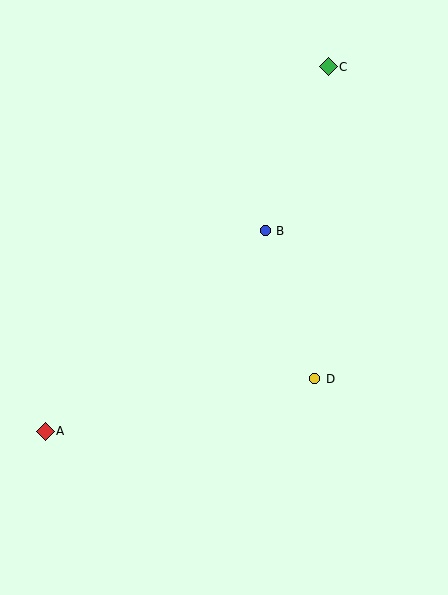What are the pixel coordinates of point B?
Point B is at (265, 231).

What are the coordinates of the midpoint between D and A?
The midpoint between D and A is at (180, 405).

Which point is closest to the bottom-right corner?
Point D is closest to the bottom-right corner.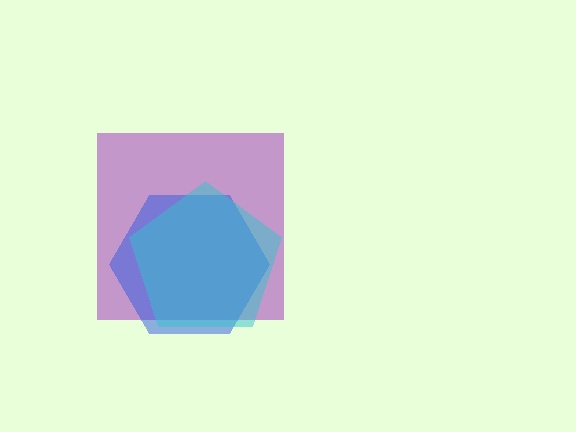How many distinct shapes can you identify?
There are 3 distinct shapes: a purple square, a blue hexagon, a cyan pentagon.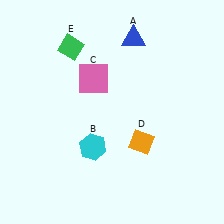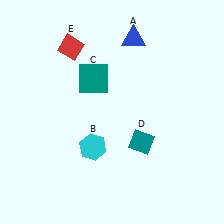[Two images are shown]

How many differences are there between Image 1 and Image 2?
There are 3 differences between the two images.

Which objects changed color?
C changed from pink to teal. D changed from orange to teal. E changed from green to red.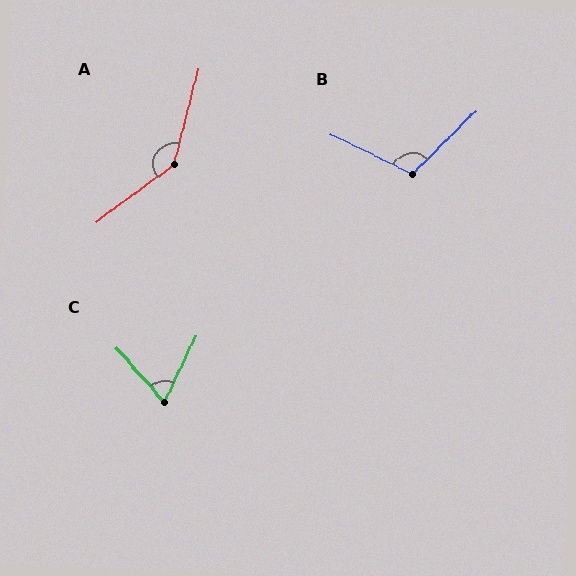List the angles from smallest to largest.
C (67°), B (109°), A (141°).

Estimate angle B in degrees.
Approximately 109 degrees.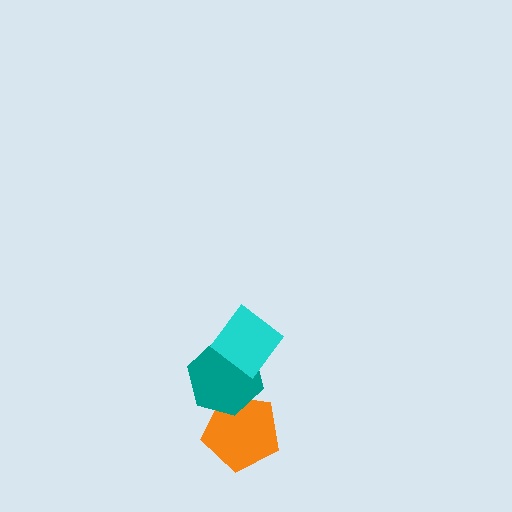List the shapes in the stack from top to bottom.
From top to bottom: the cyan diamond, the teal hexagon, the orange pentagon.